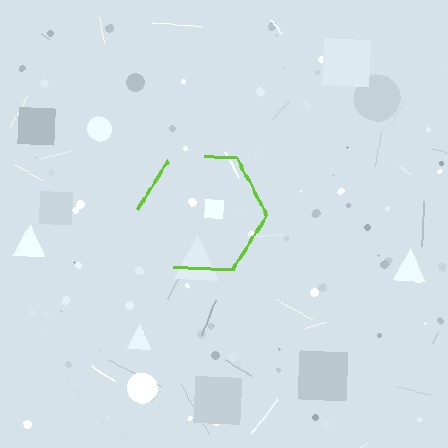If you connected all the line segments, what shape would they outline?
They would outline a hexagon.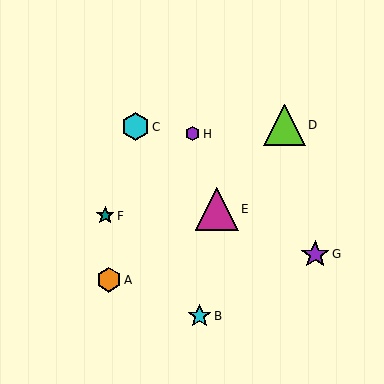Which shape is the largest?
The magenta triangle (labeled E) is the largest.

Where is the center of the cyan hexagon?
The center of the cyan hexagon is at (135, 127).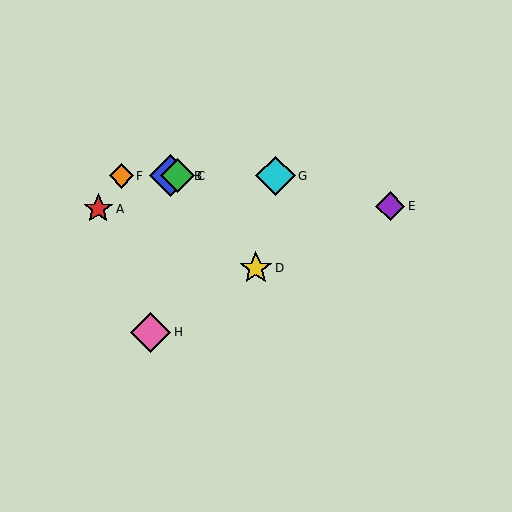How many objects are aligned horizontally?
4 objects (B, C, F, G) are aligned horizontally.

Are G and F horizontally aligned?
Yes, both are at y≈176.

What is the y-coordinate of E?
Object E is at y≈206.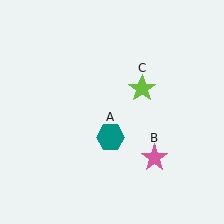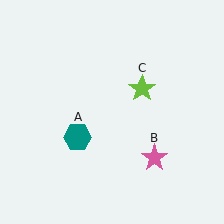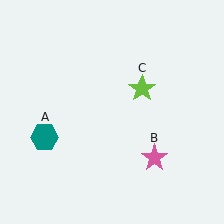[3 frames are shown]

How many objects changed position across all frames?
1 object changed position: teal hexagon (object A).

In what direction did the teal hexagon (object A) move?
The teal hexagon (object A) moved left.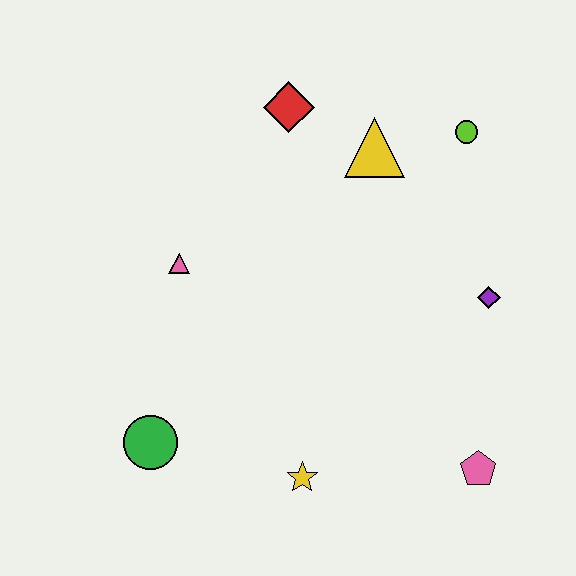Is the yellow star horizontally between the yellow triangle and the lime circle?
No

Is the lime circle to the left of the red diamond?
No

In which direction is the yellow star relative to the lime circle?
The yellow star is below the lime circle.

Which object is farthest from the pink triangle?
The pink pentagon is farthest from the pink triangle.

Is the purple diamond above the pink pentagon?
Yes